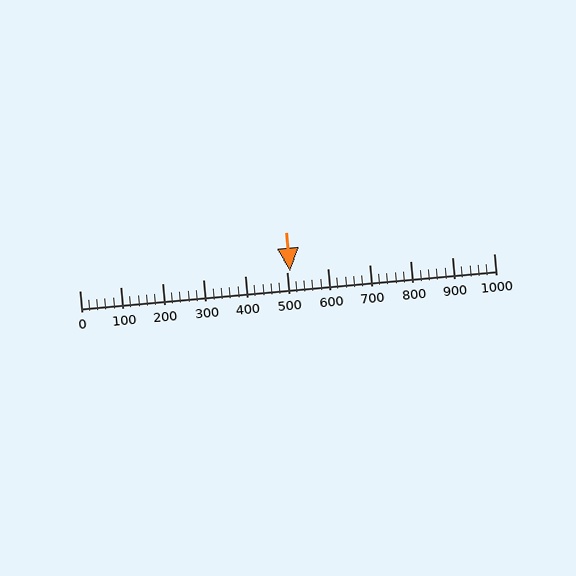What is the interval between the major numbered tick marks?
The major tick marks are spaced 100 units apart.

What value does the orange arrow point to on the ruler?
The orange arrow points to approximately 509.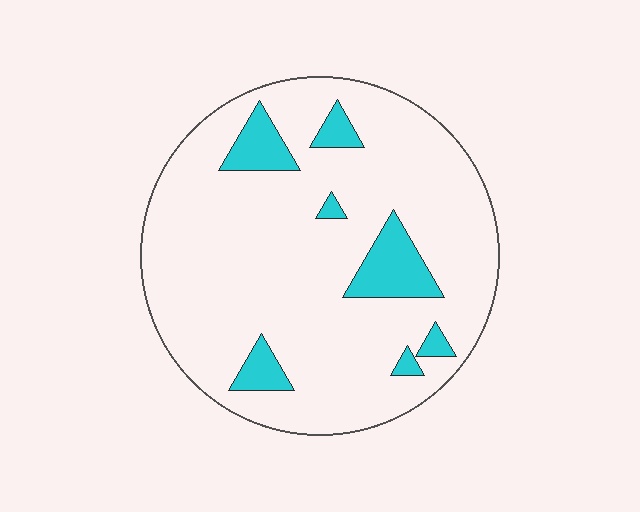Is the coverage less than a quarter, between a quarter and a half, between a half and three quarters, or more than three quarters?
Less than a quarter.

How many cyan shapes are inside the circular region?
7.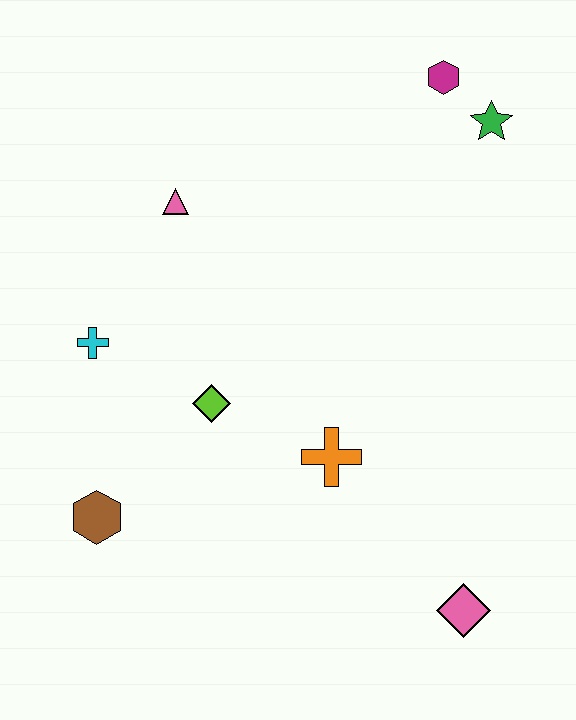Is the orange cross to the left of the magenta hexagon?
Yes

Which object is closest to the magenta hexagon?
The green star is closest to the magenta hexagon.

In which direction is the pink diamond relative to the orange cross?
The pink diamond is below the orange cross.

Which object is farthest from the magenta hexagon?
The brown hexagon is farthest from the magenta hexagon.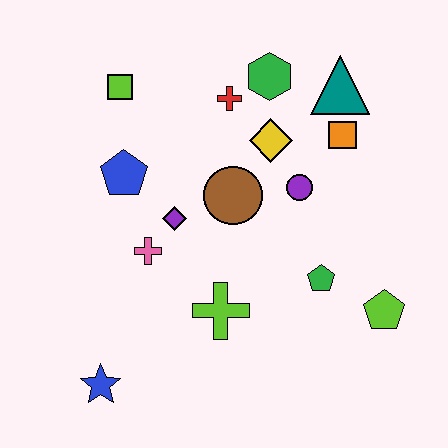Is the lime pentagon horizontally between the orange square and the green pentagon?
No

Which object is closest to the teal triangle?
The orange square is closest to the teal triangle.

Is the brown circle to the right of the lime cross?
Yes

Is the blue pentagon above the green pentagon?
Yes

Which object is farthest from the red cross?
The blue star is farthest from the red cross.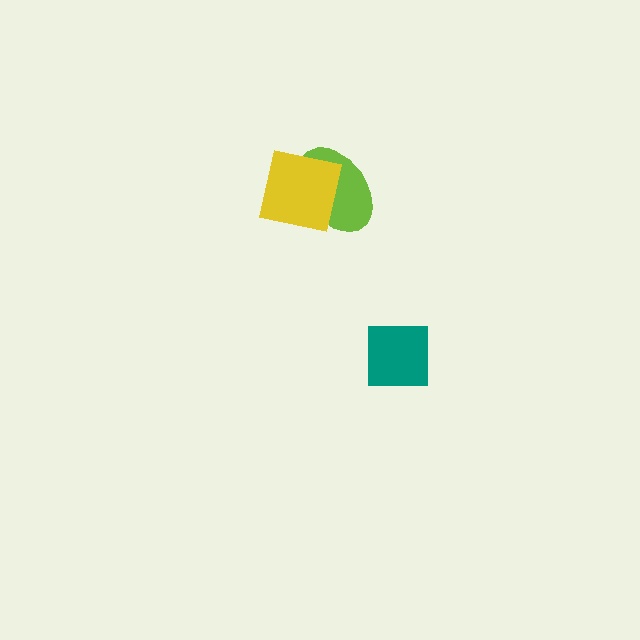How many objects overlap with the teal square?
0 objects overlap with the teal square.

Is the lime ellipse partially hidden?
Yes, it is partially covered by another shape.